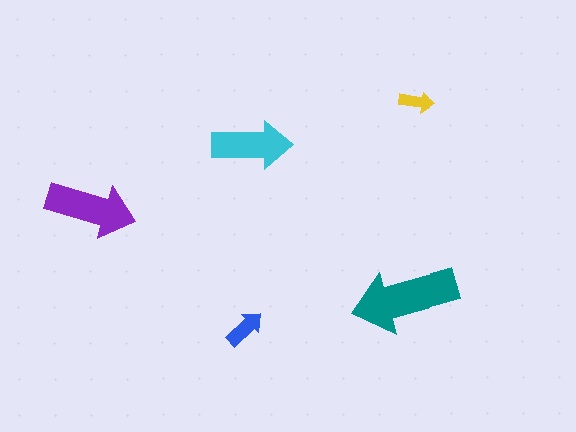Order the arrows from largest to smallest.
the teal one, the purple one, the cyan one, the blue one, the yellow one.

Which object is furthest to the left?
The purple arrow is leftmost.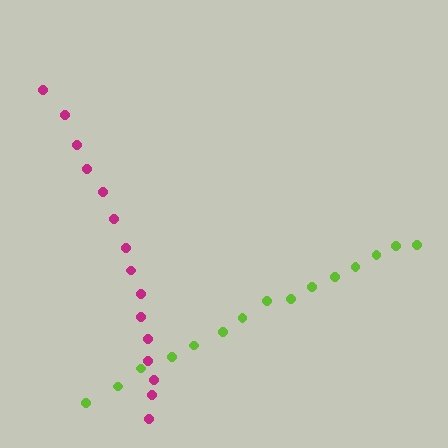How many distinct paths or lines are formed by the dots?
There are 2 distinct paths.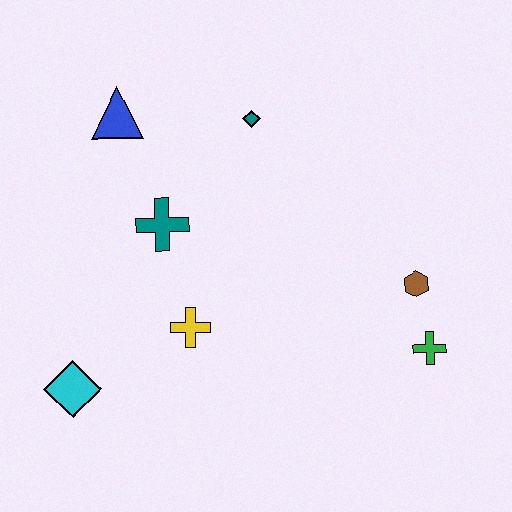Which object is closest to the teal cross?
The yellow cross is closest to the teal cross.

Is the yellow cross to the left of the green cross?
Yes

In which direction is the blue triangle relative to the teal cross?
The blue triangle is above the teal cross.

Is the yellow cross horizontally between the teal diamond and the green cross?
No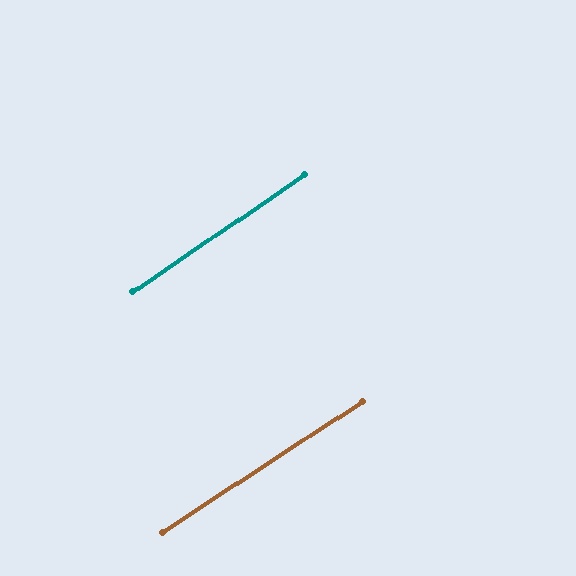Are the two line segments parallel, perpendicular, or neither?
Parallel — their directions differ by only 1.1°.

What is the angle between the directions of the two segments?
Approximately 1 degree.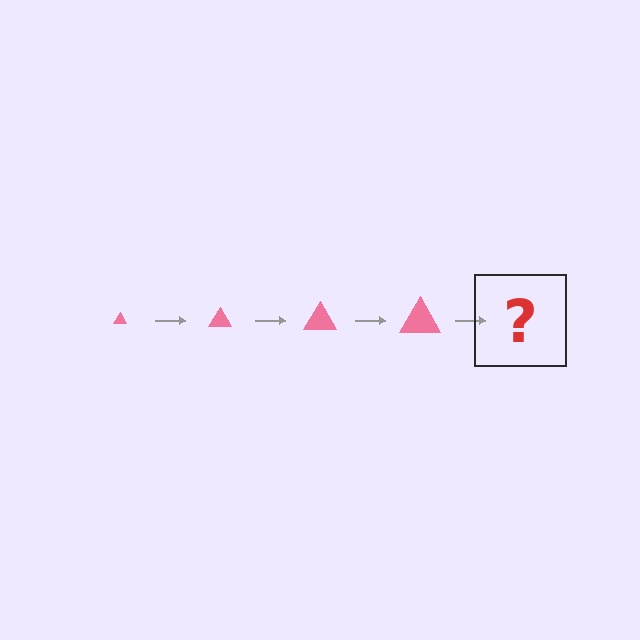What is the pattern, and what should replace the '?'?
The pattern is that the triangle gets progressively larger each step. The '?' should be a pink triangle, larger than the previous one.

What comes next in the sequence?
The next element should be a pink triangle, larger than the previous one.